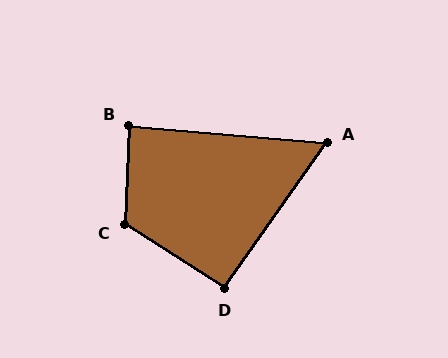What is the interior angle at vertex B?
Approximately 87 degrees (approximately right).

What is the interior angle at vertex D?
Approximately 93 degrees (approximately right).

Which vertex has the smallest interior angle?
A, at approximately 60 degrees.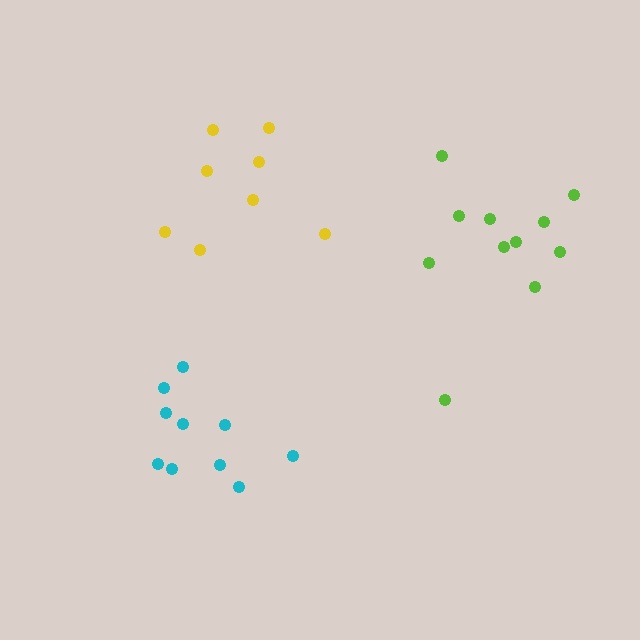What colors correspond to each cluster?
The clusters are colored: yellow, cyan, lime.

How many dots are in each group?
Group 1: 8 dots, Group 2: 10 dots, Group 3: 11 dots (29 total).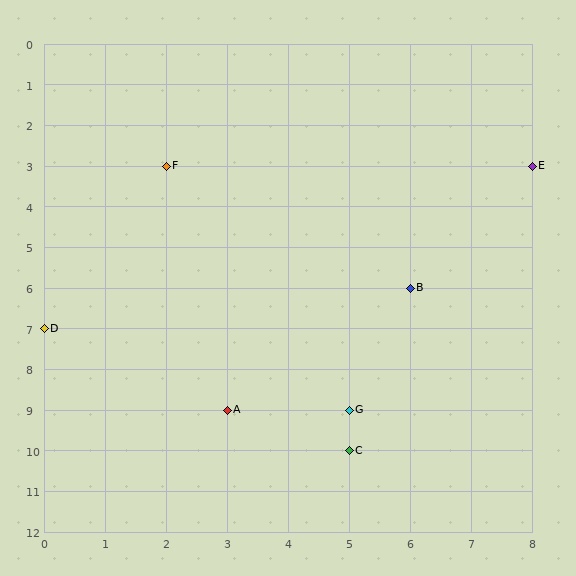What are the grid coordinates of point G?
Point G is at grid coordinates (5, 9).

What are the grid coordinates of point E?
Point E is at grid coordinates (8, 3).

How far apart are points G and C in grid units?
Points G and C are 1 row apart.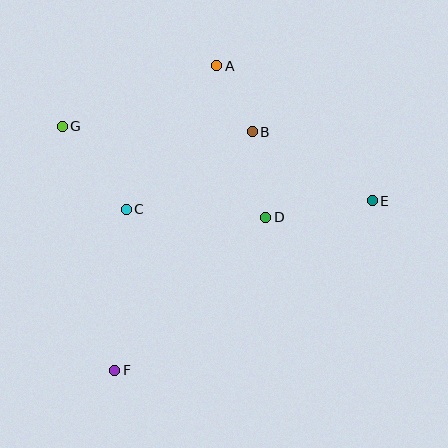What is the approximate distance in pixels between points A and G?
The distance between A and G is approximately 166 pixels.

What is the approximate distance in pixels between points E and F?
The distance between E and F is approximately 308 pixels.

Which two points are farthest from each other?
Points A and F are farthest from each other.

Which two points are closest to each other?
Points A and B are closest to each other.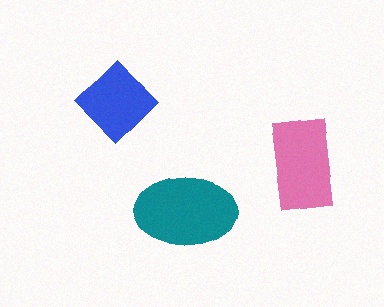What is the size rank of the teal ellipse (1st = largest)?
1st.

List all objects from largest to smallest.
The teal ellipse, the pink rectangle, the blue diamond.